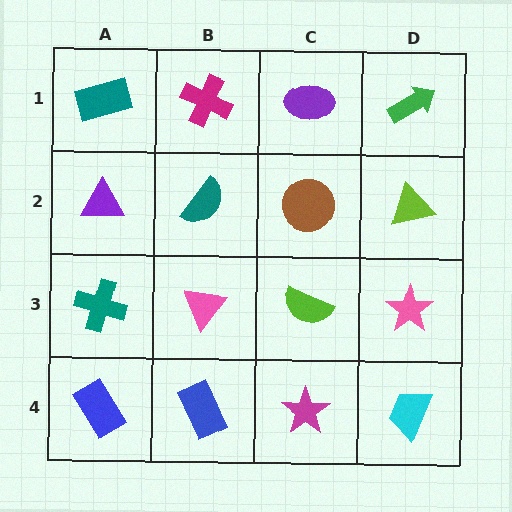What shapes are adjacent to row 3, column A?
A purple triangle (row 2, column A), a blue rectangle (row 4, column A), a pink triangle (row 3, column B).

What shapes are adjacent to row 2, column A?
A teal rectangle (row 1, column A), a teal cross (row 3, column A), a teal semicircle (row 2, column B).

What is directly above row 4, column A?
A teal cross.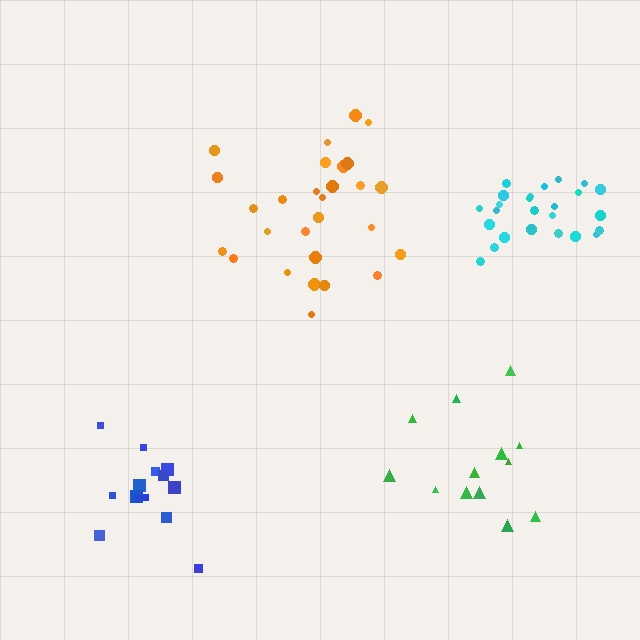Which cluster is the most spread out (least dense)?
Green.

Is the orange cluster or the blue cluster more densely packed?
Blue.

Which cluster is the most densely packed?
Cyan.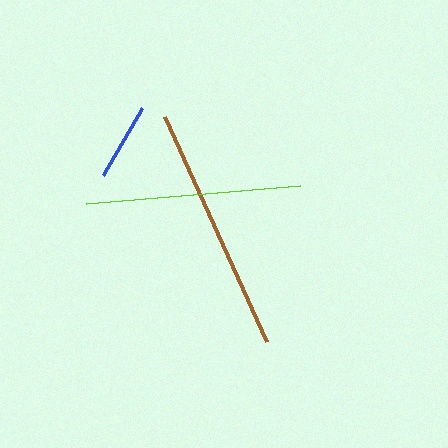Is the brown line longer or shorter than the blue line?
The brown line is longer than the blue line.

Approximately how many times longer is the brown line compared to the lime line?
The brown line is approximately 1.2 times the length of the lime line.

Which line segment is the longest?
The brown line is the longest at approximately 247 pixels.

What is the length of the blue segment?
The blue segment is approximately 77 pixels long.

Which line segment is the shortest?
The blue line is the shortest at approximately 77 pixels.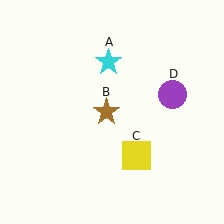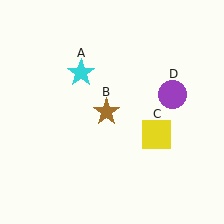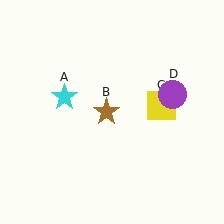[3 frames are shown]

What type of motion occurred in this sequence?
The cyan star (object A), yellow square (object C) rotated counterclockwise around the center of the scene.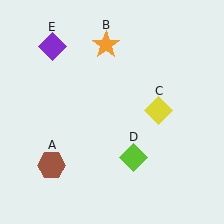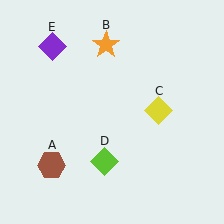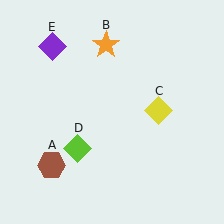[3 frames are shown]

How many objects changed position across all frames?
1 object changed position: lime diamond (object D).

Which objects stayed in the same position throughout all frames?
Brown hexagon (object A) and orange star (object B) and yellow diamond (object C) and purple diamond (object E) remained stationary.